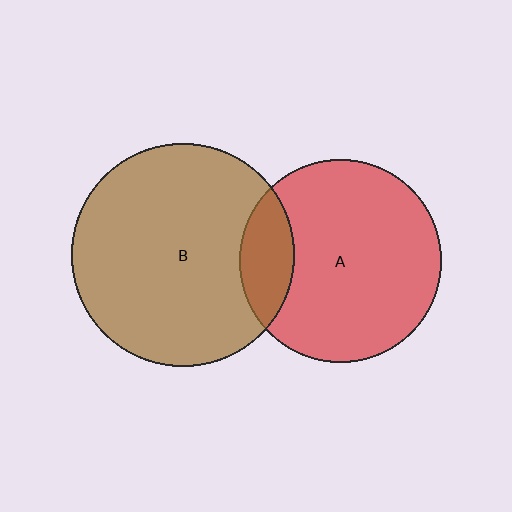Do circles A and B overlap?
Yes.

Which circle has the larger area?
Circle B (brown).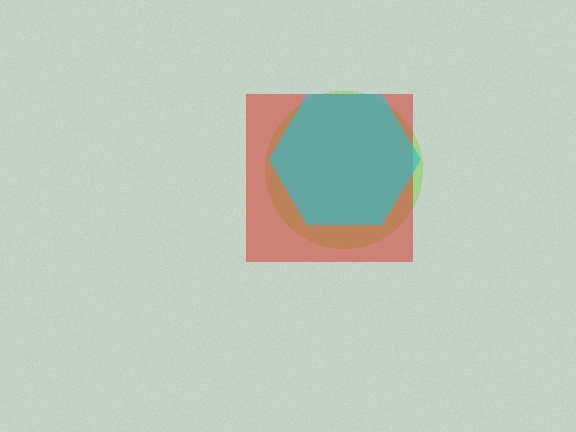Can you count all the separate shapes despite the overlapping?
Yes, there are 3 separate shapes.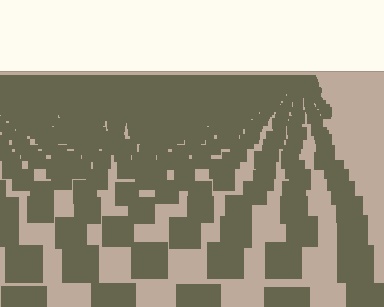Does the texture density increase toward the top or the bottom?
Density increases toward the top.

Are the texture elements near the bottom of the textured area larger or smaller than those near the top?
Larger. Near the bottom, elements are closer to the viewer and appear at a bigger on-screen size.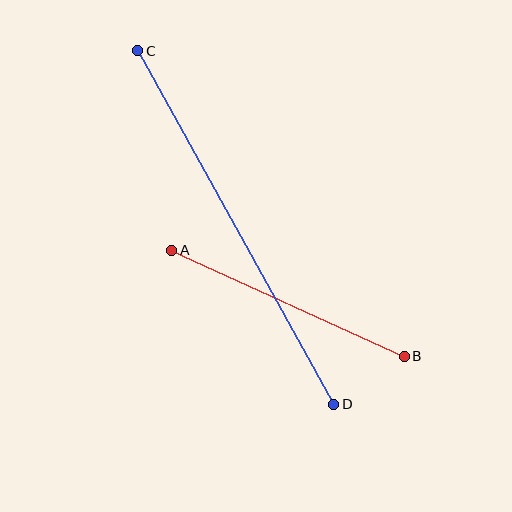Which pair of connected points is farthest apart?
Points C and D are farthest apart.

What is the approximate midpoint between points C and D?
The midpoint is at approximately (236, 228) pixels.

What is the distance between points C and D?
The distance is approximately 405 pixels.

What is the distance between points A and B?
The distance is approximately 255 pixels.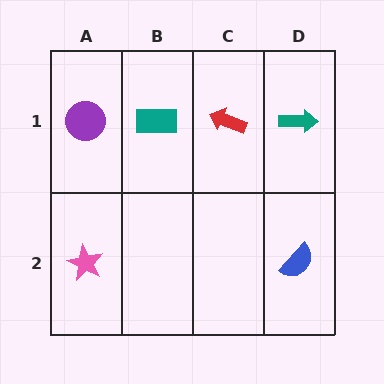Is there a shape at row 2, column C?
No, that cell is empty.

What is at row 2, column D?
A blue semicircle.